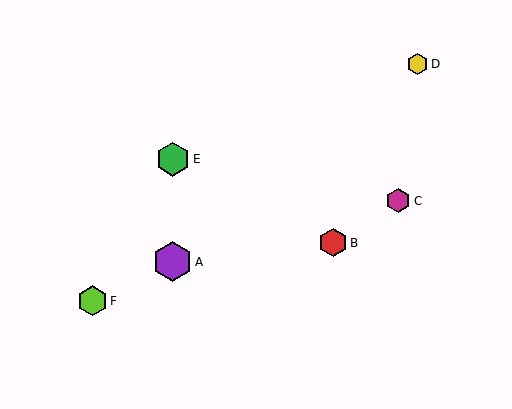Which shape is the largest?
The purple hexagon (labeled A) is the largest.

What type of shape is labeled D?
Shape D is a yellow hexagon.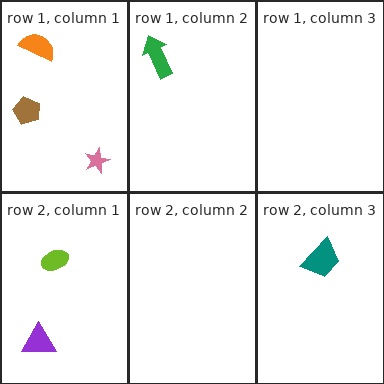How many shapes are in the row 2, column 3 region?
1.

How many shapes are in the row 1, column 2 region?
1.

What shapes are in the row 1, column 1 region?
The orange semicircle, the brown pentagon, the pink star.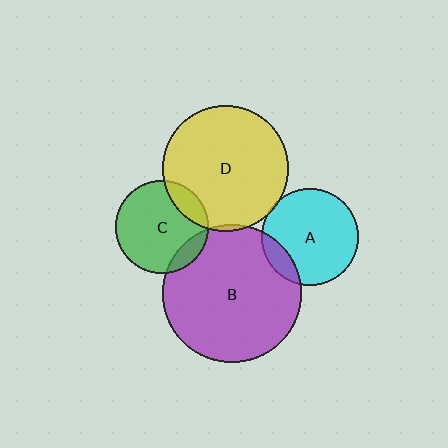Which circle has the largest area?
Circle B (purple).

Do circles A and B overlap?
Yes.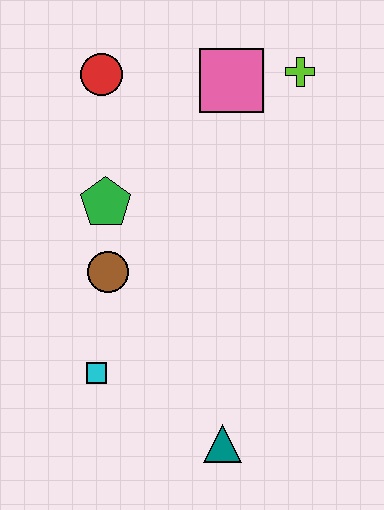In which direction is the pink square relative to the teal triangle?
The pink square is above the teal triangle.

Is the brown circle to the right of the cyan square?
Yes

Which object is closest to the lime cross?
The pink square is closest to the lime cross.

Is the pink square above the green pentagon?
Yes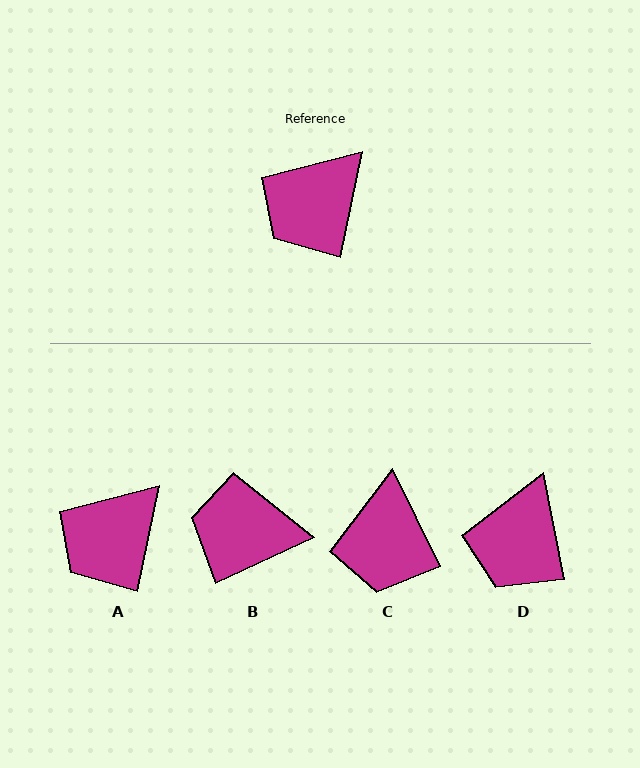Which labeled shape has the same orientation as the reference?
A.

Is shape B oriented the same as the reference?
No, it is off by about 54 degrees.